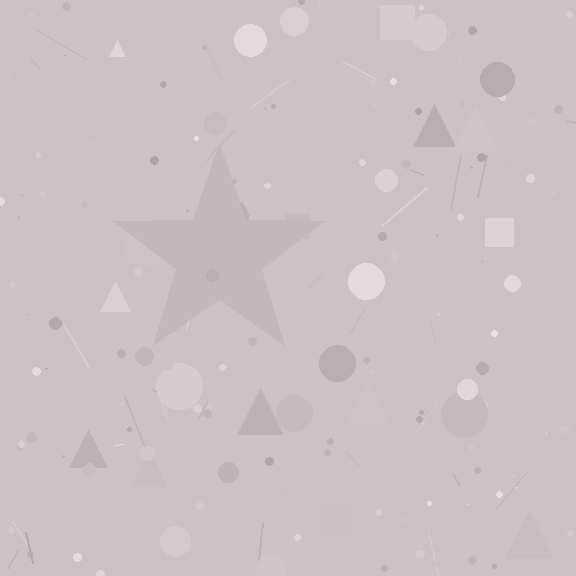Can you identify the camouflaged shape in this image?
The camouflaged shape is a star.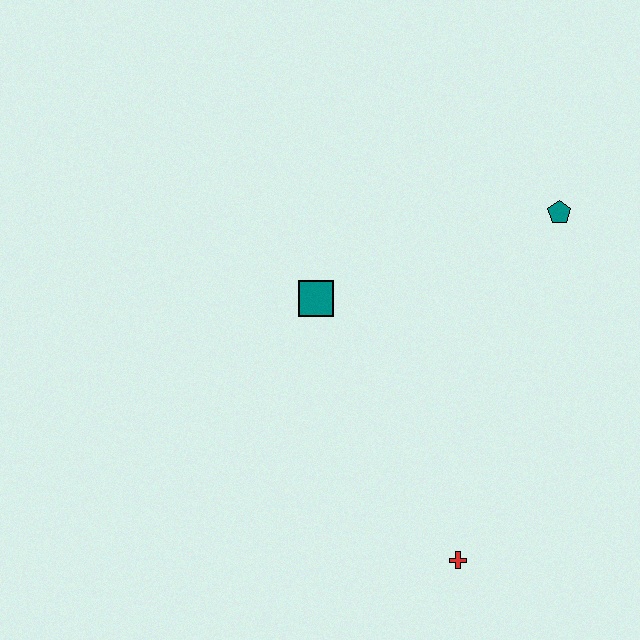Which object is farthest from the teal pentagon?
The red cross is farthest from the teal pentagon.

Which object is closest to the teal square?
The teal pentagon is closest to the teal square.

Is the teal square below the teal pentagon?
Yes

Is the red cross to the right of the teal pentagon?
No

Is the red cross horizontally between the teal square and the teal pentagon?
Yes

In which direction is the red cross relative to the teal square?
The red cross is below the teal square.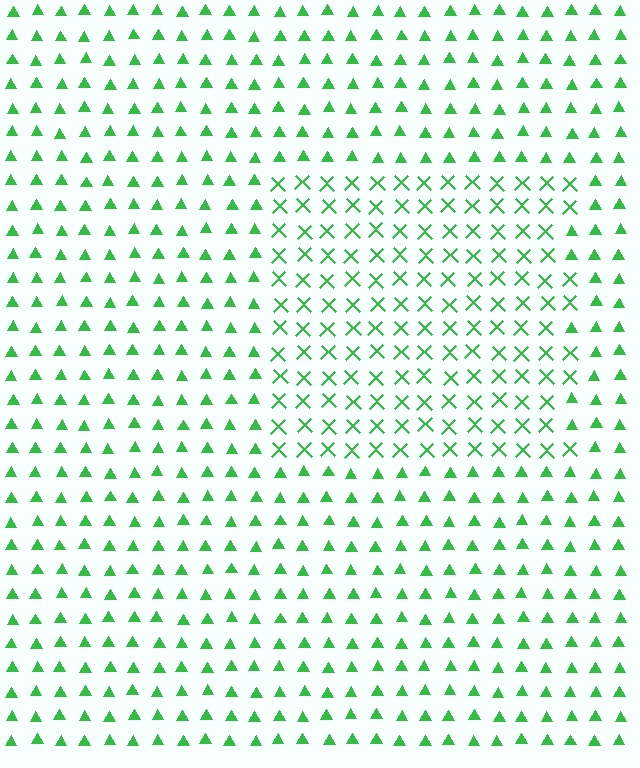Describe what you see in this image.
The image is filled with small green elements arranged in a uniform grid. A rectangle-shaped region contains X marks, while the surrounding area contains triangles. The boundary is defined purely by the change in element shape.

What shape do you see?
I see a rectangle.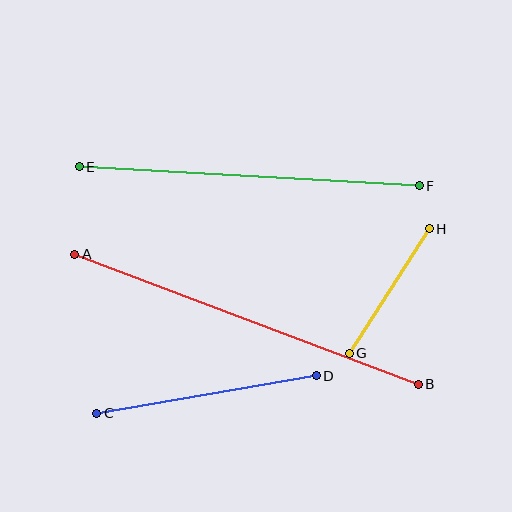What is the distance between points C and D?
The distance is approximately 223 pixels.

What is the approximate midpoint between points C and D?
The midpoint is at approximately (206, 395) pixels.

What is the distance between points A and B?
The distance is approximately 367 pixels.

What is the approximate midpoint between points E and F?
The midpoint is at approximately (249, 176) pixels.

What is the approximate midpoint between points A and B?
The midpoint is at approximately (247, 319) pixels.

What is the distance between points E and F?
The distance is approximately 341 pixels.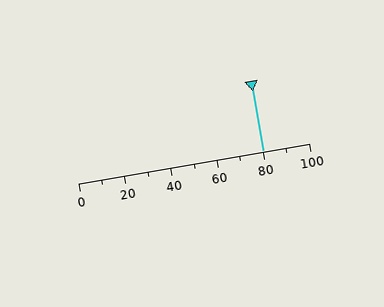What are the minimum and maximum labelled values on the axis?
The axis runs from 0 to 100.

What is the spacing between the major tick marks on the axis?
The major ticks are spaced 20 apart.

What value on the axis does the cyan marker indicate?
The marker indicates approximately 80.